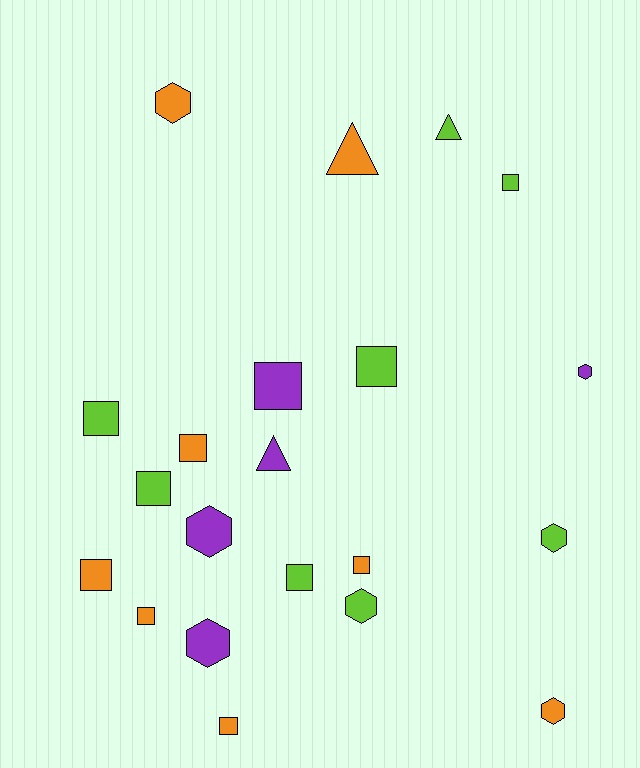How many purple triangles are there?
There is 1 purple triangle.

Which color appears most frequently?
Lime, with 8 objects.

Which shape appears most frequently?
Square, with 11 objects.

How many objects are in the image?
There are 21 objects.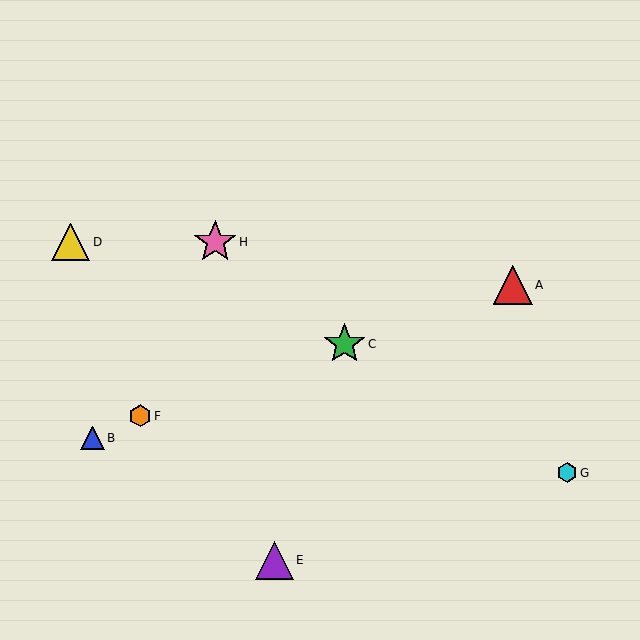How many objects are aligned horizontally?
2 objects (D, H) are aligned horizontally.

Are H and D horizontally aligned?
Yes, both are at y≈242.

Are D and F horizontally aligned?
No, D is at y≈242 and F is at y≈416.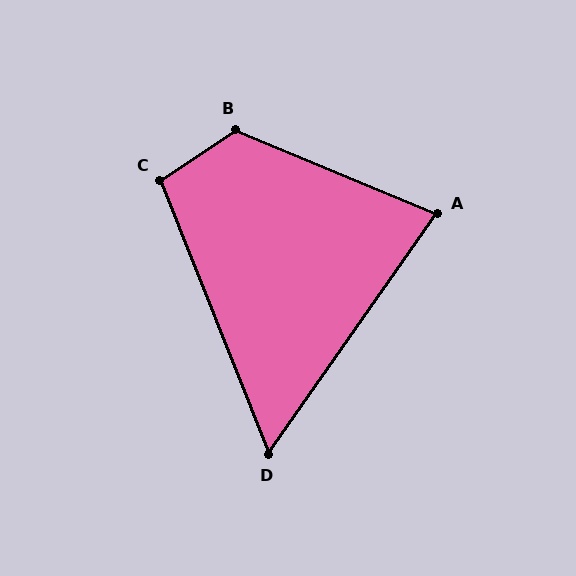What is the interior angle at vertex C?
Approximately 103 degrees (obtuse).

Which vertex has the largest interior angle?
B, at approximately 123 degrees.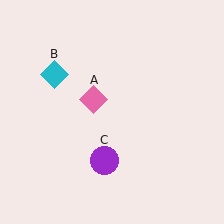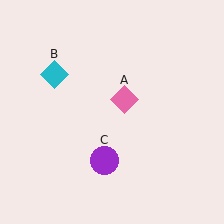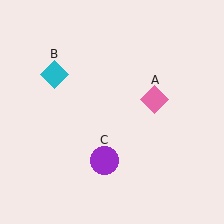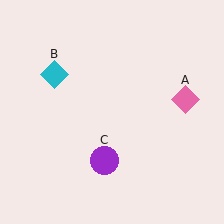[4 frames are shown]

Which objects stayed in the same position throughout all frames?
Cyan diamond (object B) and purple circle (object C) remained stationary.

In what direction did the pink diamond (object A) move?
The pink diamond (object A) moved right.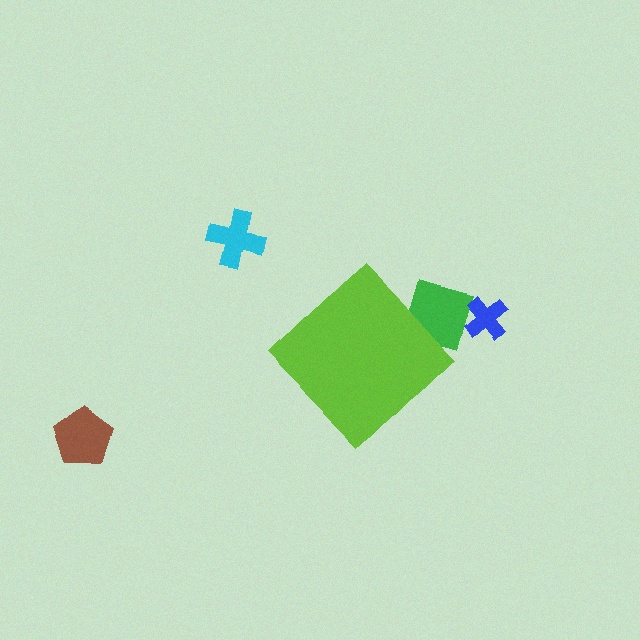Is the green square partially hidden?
Yes, the green square is partially hidden behind the lime diamond.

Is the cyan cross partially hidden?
No, the cyan cross is fully visible.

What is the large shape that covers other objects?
A lime diamond.